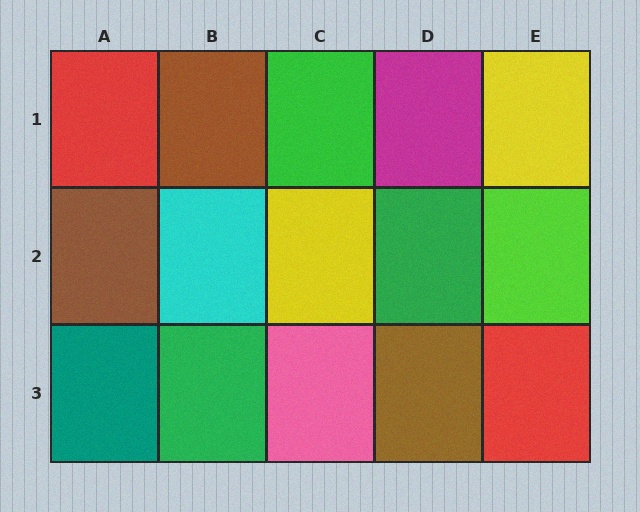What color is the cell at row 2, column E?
Lime.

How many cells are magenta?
1 cell is magenta.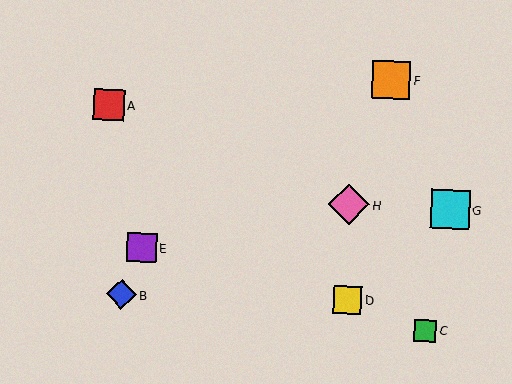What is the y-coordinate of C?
Object C is at y≈331.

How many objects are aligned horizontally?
2 objects (G, H) are aligned horizontally.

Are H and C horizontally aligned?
No, H is at y≈204 and C is at y≈331.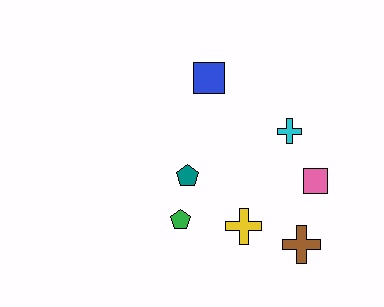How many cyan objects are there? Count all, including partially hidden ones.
There is 1 cyan object.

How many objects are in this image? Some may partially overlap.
There are 7 objects.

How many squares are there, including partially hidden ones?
There are 2 squares.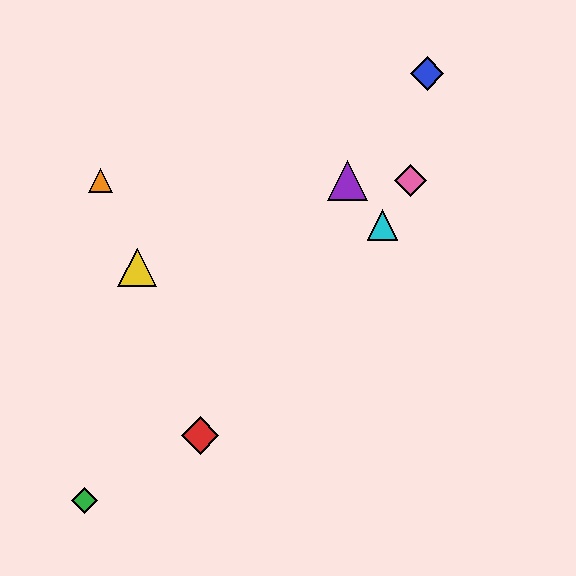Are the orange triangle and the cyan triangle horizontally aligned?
No, the orange triangle is at y≈180 and the cyan triangle is at y≈225.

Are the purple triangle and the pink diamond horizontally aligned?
Yes, both are at y≈180.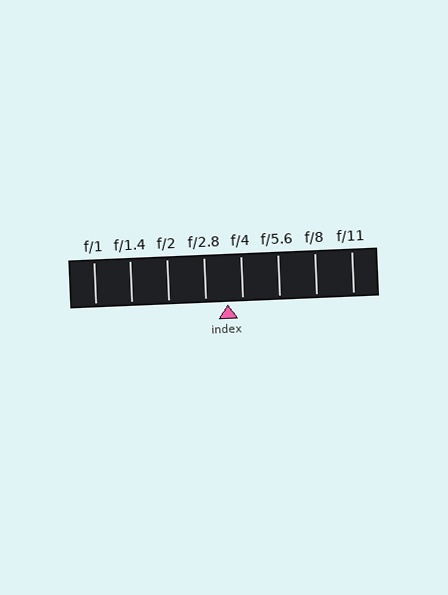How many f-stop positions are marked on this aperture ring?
There are 8 f-stop positions marked.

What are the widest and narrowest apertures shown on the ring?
The widest aperture shown is f/1 and the narrowest is f/11.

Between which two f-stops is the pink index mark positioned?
The index mark is between f/2.8 and f/4.